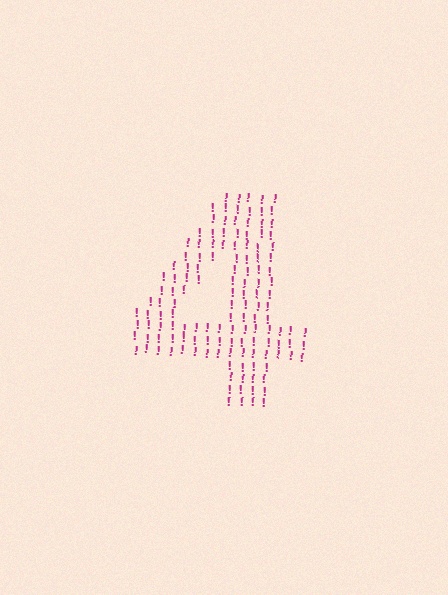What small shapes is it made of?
It is made of small exclamation marks.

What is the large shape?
The large shape is the digit 4.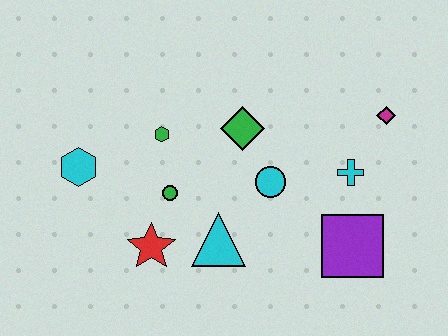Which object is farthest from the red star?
The magenta diamond is farthest from the red star.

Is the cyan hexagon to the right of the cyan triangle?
No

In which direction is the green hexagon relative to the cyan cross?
The green hexagon is to the left of the cyan cross.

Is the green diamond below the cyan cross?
No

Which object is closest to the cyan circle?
The green diamond is closest to the cyan circle.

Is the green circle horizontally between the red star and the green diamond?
Yes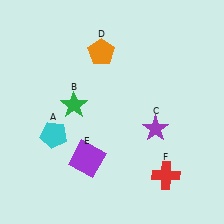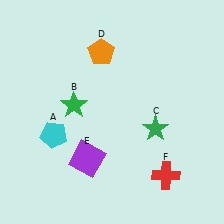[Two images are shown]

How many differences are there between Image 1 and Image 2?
There is 1 difference between the two images.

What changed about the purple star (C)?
In Image 1, C is purple. In Image 2, it changed to green.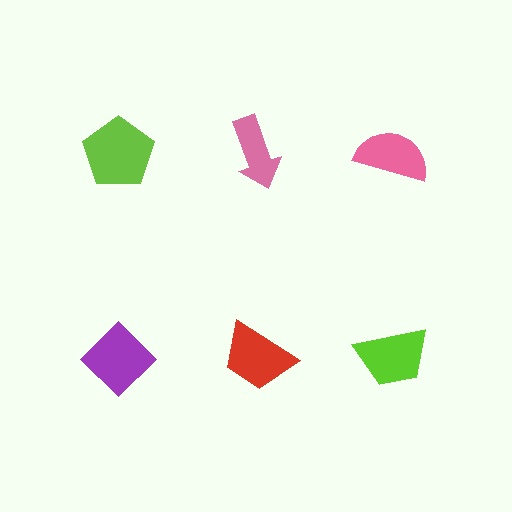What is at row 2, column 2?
A red trapezoid.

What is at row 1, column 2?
A pink arrow.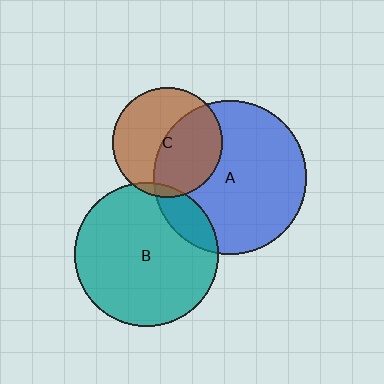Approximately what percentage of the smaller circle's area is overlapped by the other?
Approximately 5%.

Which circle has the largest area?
Circle A (blue).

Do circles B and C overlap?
Yes.